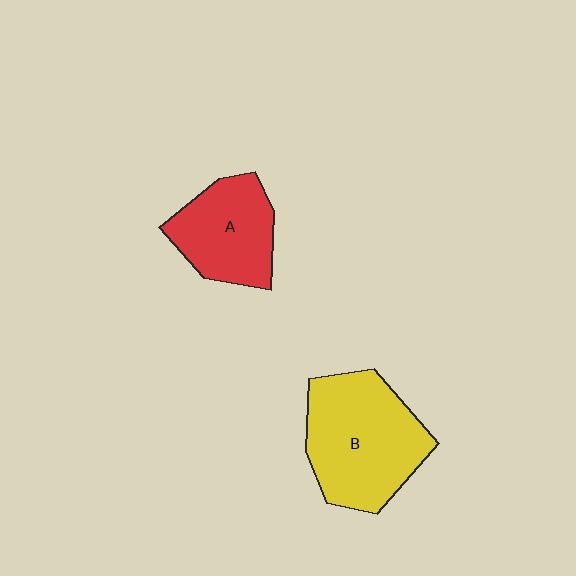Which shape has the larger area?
Shape B (yellow).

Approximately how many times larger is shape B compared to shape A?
Approximately 1.4 times.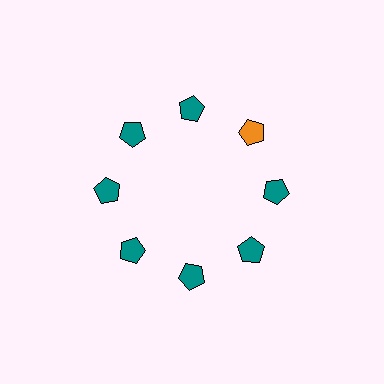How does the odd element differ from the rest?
It has a different color: orange instead of teal.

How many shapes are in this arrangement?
There are 8 shapes arranged in a ring pattern.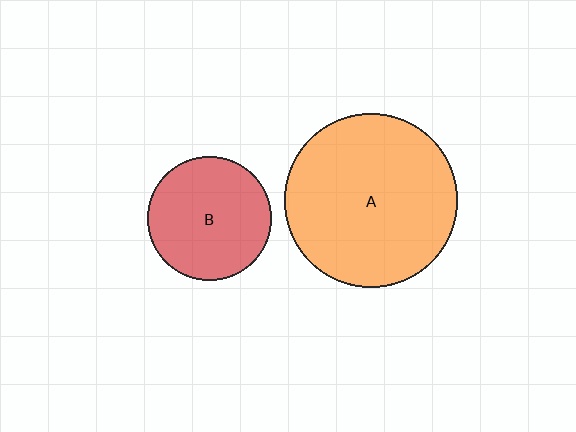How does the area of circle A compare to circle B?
Approximately 2.0 times.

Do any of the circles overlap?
No, none of the circles overlap.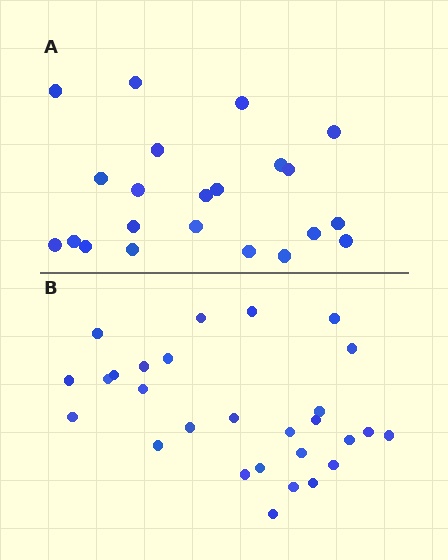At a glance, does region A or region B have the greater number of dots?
Region B (the bottom region) has more dots.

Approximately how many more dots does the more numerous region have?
Region B has about 6 more dots than region A.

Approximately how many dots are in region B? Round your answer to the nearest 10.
About 30 dots. (The exact count is 28, which rounds to 30.)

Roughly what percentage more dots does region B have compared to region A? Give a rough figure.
About 25% more.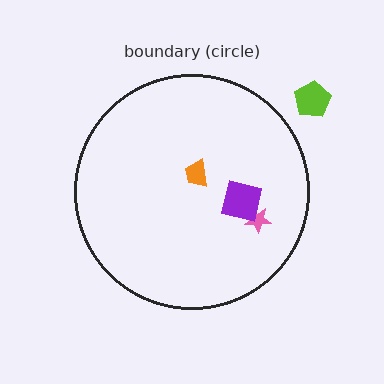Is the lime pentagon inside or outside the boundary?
Outside.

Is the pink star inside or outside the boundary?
Inside.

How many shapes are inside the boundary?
3 inside, 1 outside.